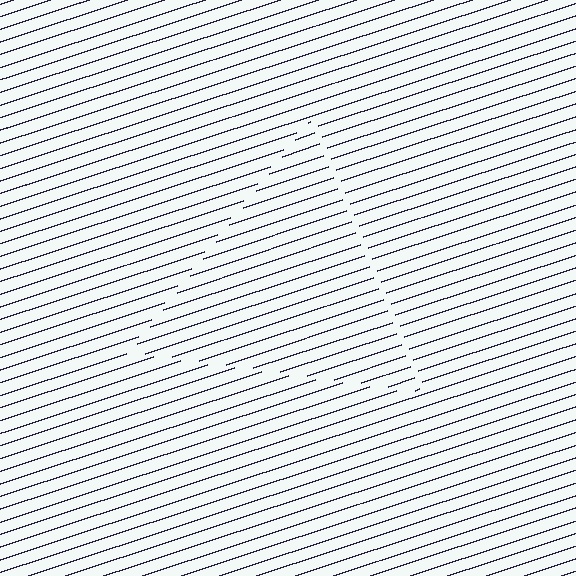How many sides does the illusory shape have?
3 sides — the line-ends trace a triangle.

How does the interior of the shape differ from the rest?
The interior of the shape contains the same grating, shifted by half a period — the contour is defined by the phase discontinuity where line-ends from the inner and outer gratings abut.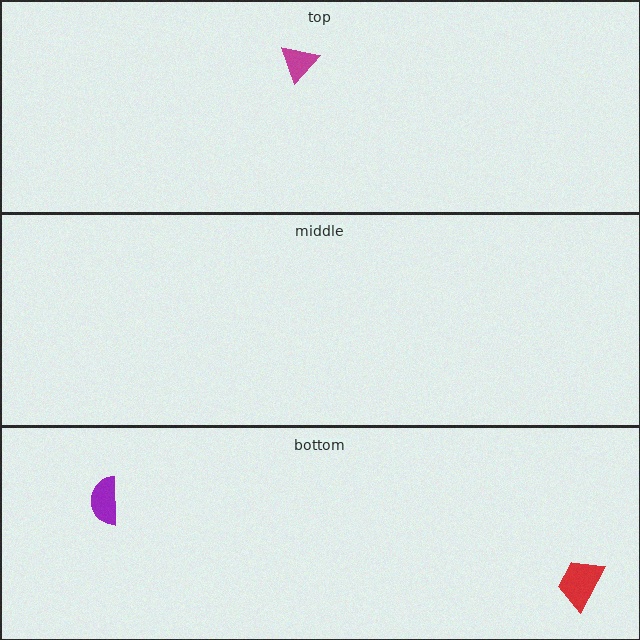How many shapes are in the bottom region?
2.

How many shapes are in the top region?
1.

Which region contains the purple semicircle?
The bottom region.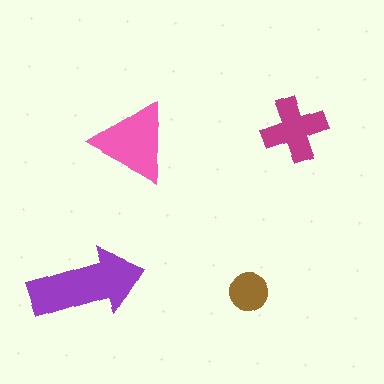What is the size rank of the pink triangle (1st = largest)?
2nd.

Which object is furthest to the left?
The purple arrow is leftmost.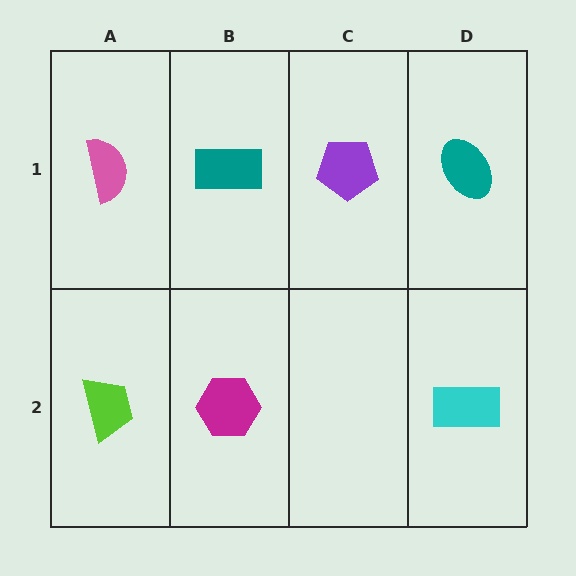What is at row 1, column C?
A purple pentagon.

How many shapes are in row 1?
4 shapes.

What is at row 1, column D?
A teal ellipse.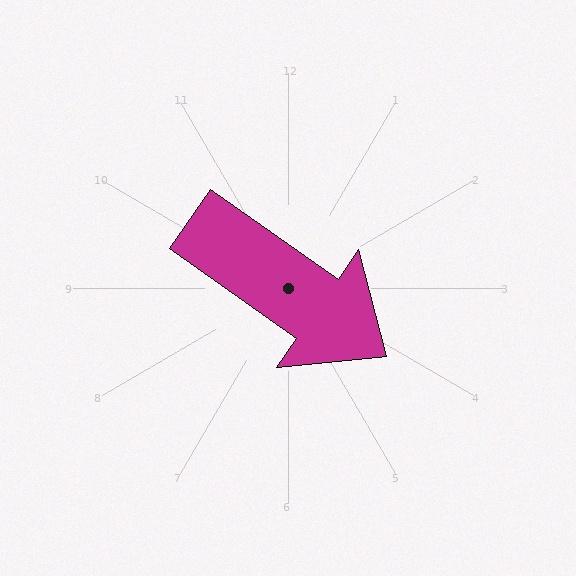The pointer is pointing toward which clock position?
Roughly 4 o'clock.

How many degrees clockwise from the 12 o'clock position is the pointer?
Approximately 125 degrees.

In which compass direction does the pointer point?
Southeast.